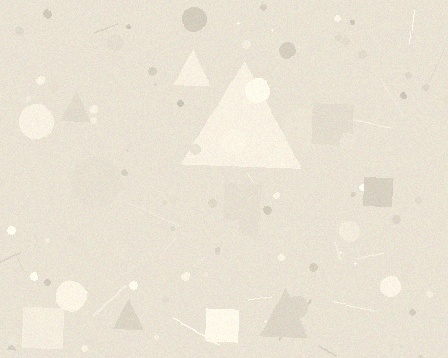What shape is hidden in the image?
A triangle is hidden in the image.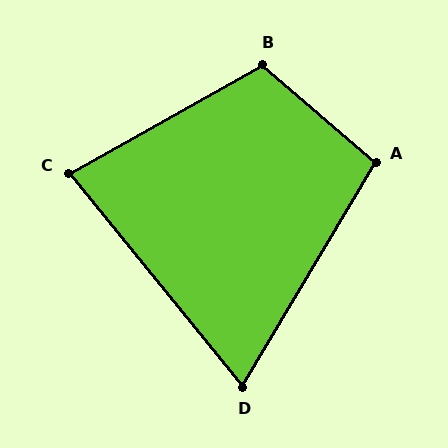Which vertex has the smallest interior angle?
D, at approximately 70 degrees.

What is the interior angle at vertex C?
Approximately 80 degrees (acute).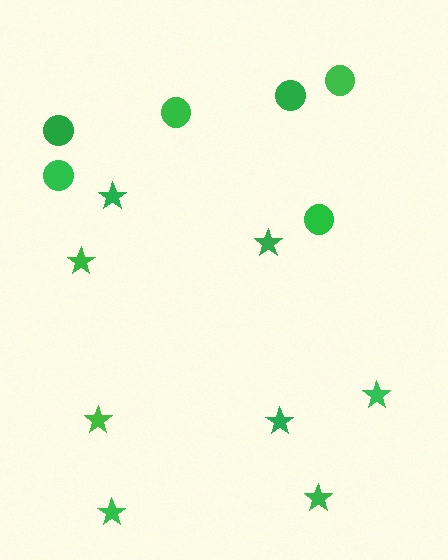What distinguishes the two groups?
There are 2 groups: one group of stars (8) and one group of circles (6).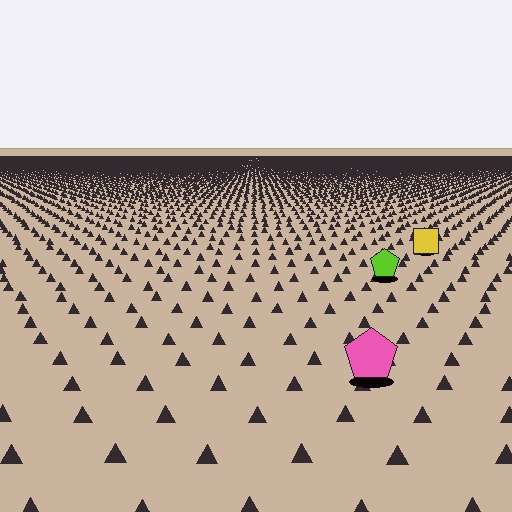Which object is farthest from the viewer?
The yellow square is farthest from the viewer. It appears smaller and the ground texture around it is denser.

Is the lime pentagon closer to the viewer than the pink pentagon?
No. The pink pentagon is closer — you can tell from the texture gradient: the ground texture is coarser near it.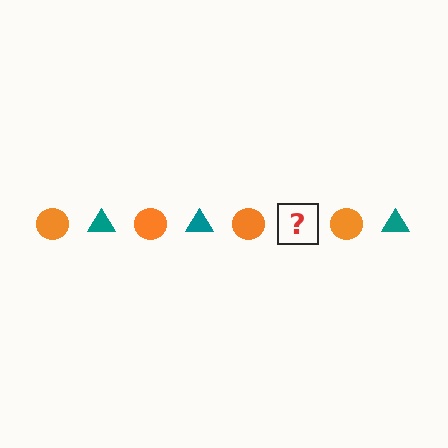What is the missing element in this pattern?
The missing element is a teal triangle.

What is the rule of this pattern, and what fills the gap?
The rule is that the pattern alternates between orange circle and teal triangle. The gap should be filled with a teal triangle.